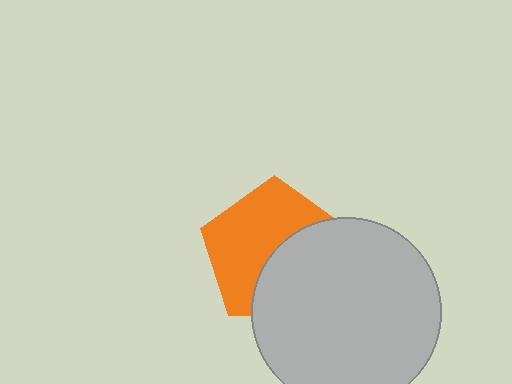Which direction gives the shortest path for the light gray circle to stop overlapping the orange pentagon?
Moving toward the lower-right gives the shortest separation.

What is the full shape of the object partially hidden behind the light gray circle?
The partially hidden object is an orange pentagon.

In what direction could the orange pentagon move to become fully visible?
The orange pentagon could move toward the upper-left. That would shift it out from behind the light gray circle entirely.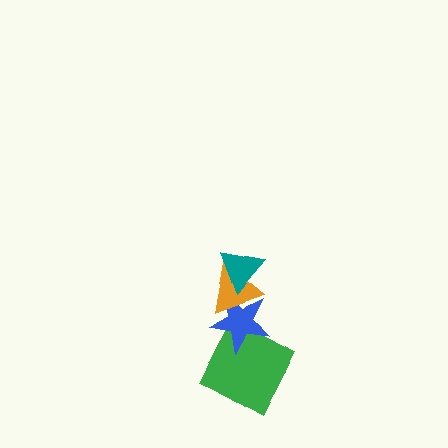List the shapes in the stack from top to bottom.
From top to bottom: the teal triangle, the orange triangle, the blue star, the green square.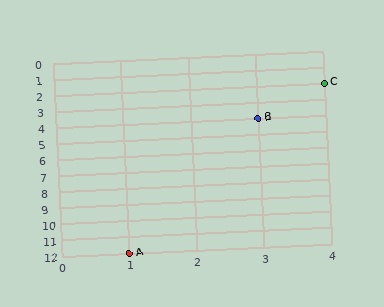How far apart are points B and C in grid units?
Points B and C are 1 column and 2 rows apart (about 2.2 grid units diagonally).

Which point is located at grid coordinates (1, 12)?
Point A is at (1, 12).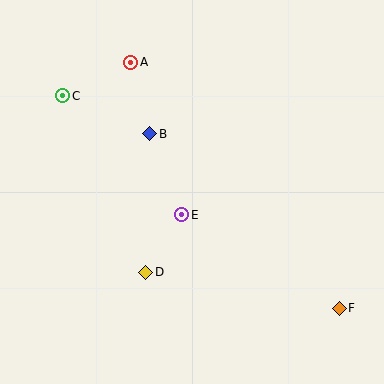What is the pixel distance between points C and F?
The distance between C and F is 349 pixels.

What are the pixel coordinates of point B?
Point B is at (150, 134).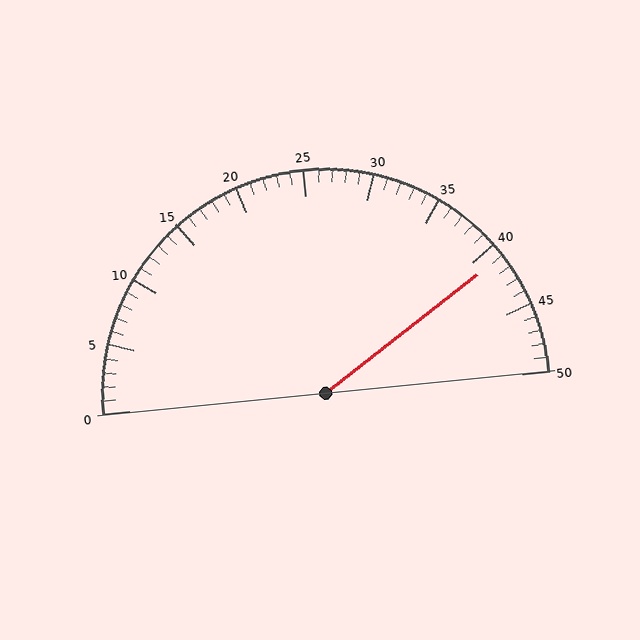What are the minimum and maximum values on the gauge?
The gauge ranges from 0 to 50.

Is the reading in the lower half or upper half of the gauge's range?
The reading is in the upper half of the range (0 to 50).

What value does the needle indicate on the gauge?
The needle indicates approximately 41.